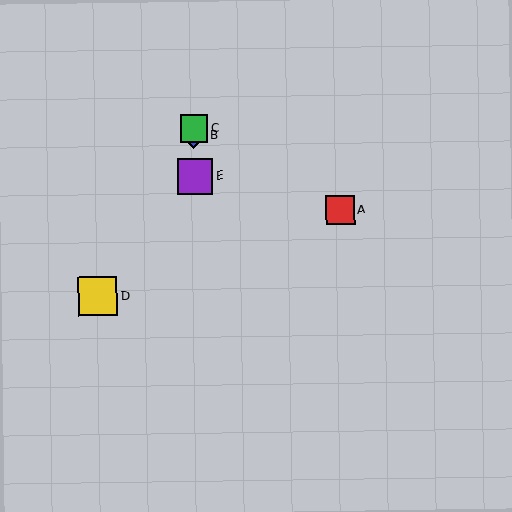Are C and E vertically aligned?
Yes, both are at x≈194.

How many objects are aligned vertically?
3 objects (B, C, E) are aligned vertically.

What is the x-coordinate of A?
Object A is at x≈340.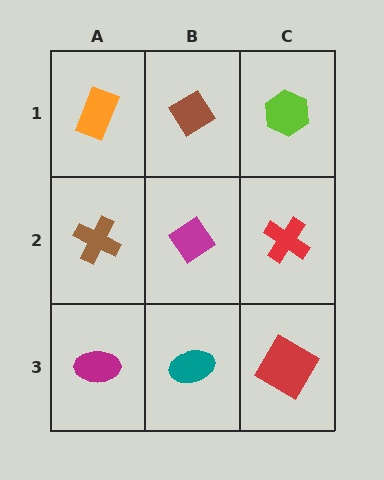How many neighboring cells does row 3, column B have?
3.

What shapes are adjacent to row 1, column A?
A brown cross (row 2, column A), a brown diamond (row 1, column B).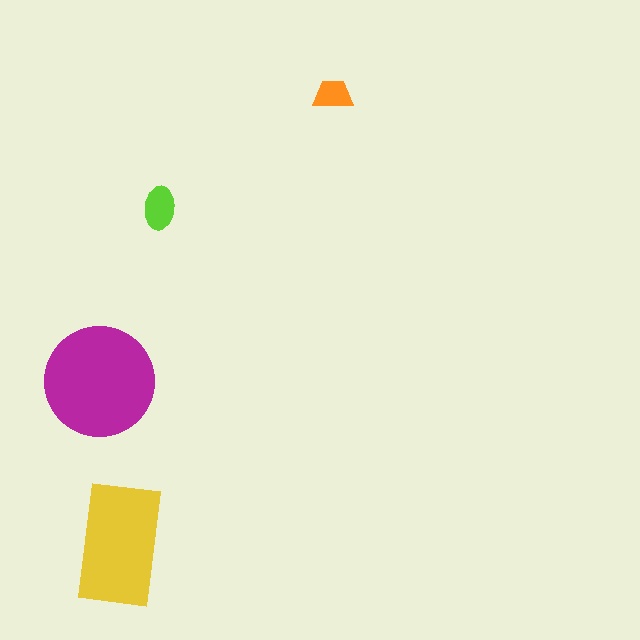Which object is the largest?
The magenta circle.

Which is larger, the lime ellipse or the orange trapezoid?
The lime ellipse.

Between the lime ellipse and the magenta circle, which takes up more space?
The magenta circle.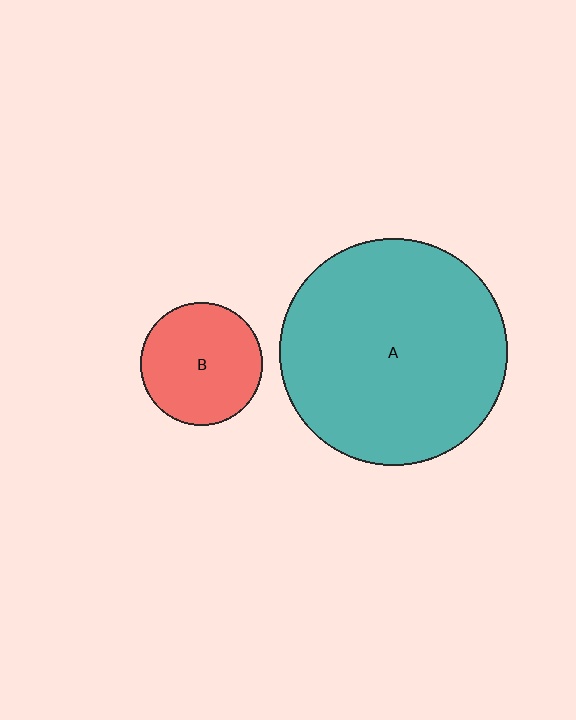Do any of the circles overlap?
No, none of the circles overlap.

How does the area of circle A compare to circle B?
Approximately 3.4 times.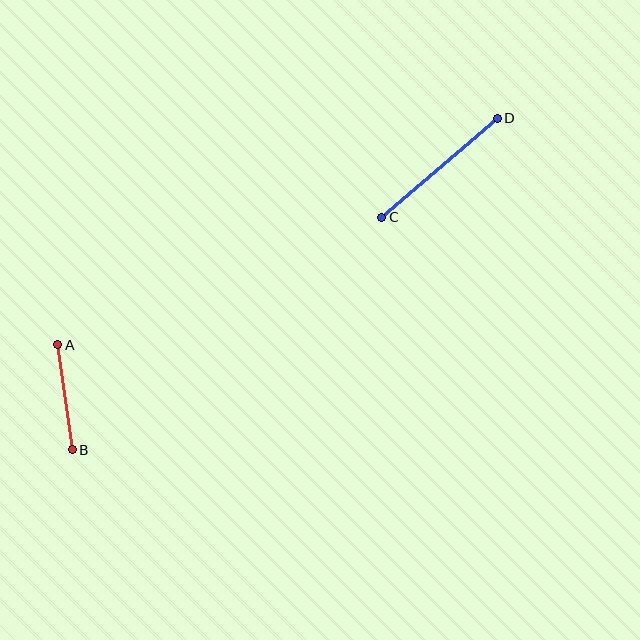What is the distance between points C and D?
The distance is approximately 152 pixels.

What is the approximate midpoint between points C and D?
The midpoint is at approximately (439, 168) pixels.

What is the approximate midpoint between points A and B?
The midpoint is at approximately (65, 397) pixels.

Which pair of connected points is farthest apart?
Points C and D are farthest apart.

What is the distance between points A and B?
The distance is approximately 106 pixels.